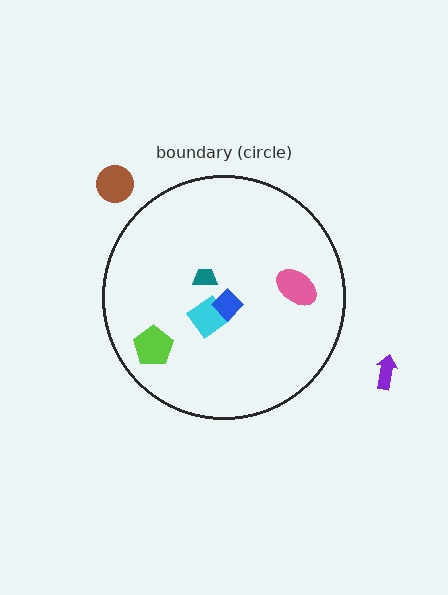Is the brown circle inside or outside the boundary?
Outside.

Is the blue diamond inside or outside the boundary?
Inside.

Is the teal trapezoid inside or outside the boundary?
Inside.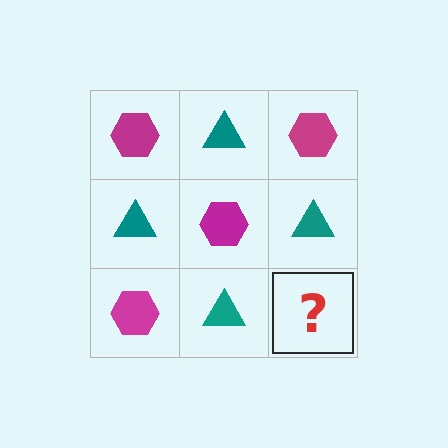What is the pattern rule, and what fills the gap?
The rule is that it alternates magenta hexagon and teal triangle in a checkerboard pattern. The gap should be filled with a magenta hexagon.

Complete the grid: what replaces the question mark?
The question mark should be replaced with a magenta hexagon.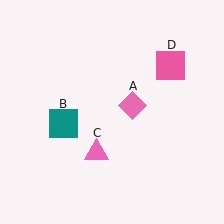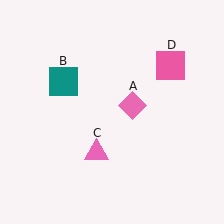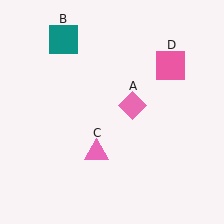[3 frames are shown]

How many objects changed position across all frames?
1 object changed position: teal square (object B).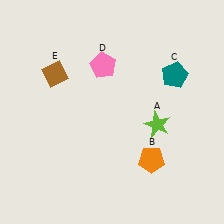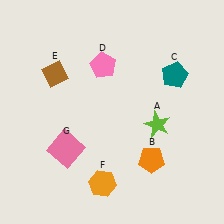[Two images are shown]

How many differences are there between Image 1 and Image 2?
There are 2 differences between the two images.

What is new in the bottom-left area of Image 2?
An orange hexagon (F) was added in the bottom-left area of Image 2.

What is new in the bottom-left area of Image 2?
A pink square (G) was added in the bottom-left area of Image 2.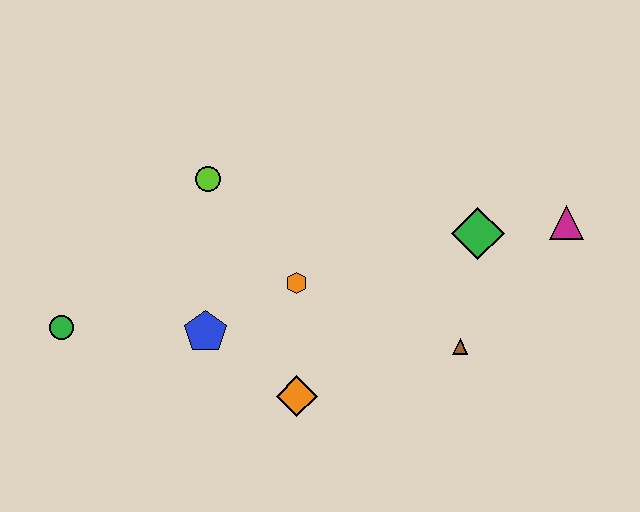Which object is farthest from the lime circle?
The magenta triangle is farthest from the lime circle.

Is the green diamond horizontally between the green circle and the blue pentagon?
No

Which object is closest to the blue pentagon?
The orange hexagon is closest to the blue pentagon.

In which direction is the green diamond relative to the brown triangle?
The green diamond is above the brown triangle.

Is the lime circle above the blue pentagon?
Yes